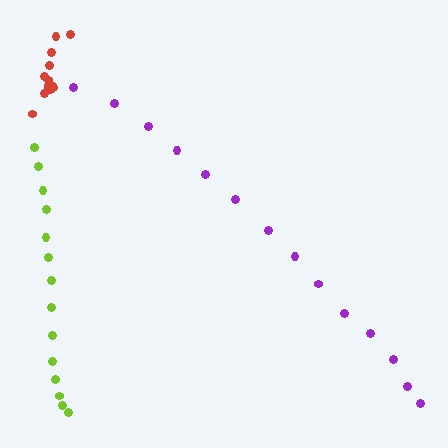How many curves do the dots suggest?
There are 3 distinct paths.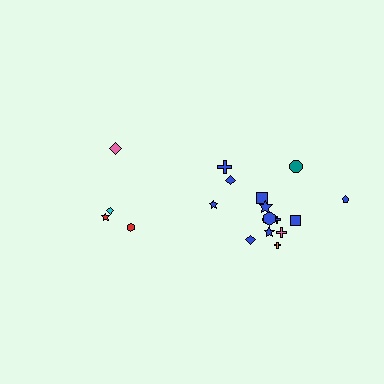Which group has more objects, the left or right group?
The right group.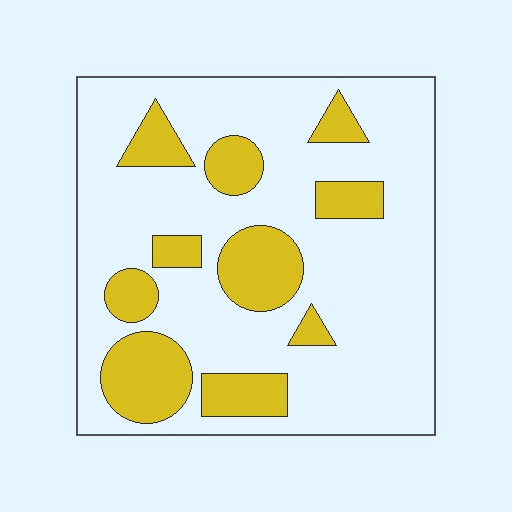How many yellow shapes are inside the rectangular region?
10.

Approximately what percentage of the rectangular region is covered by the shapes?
Approximately 25%.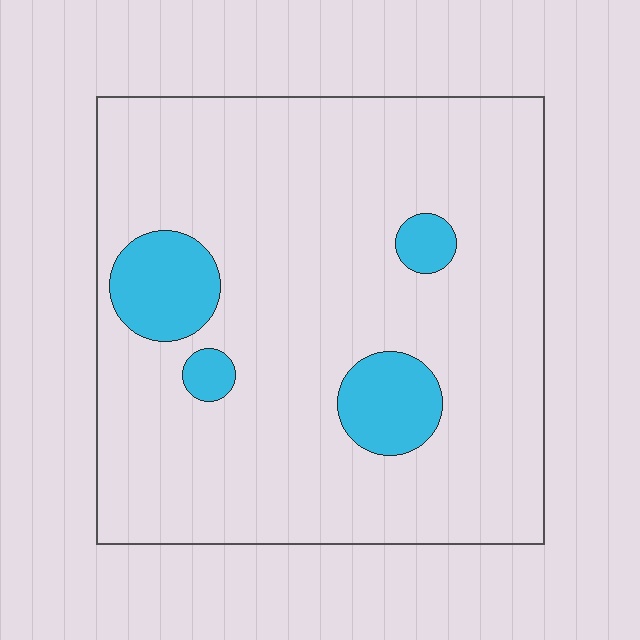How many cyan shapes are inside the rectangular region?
4.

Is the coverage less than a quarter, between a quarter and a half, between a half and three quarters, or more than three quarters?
Less than a quarter.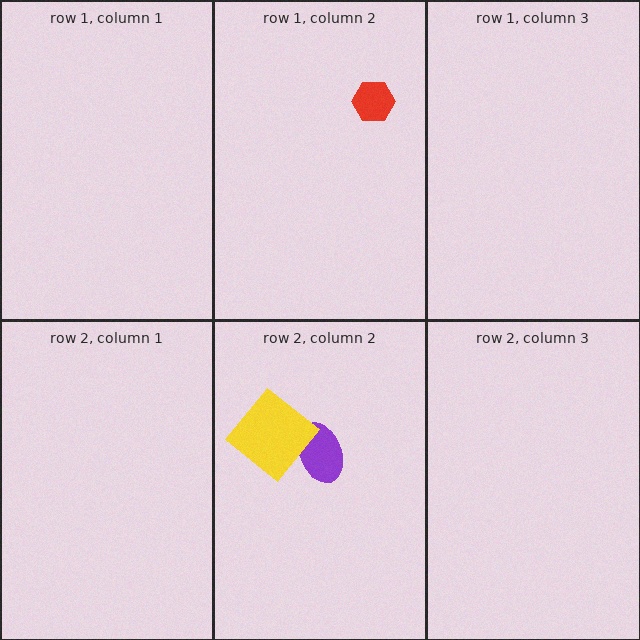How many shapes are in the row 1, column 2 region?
1.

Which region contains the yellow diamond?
The row 2, column 2 region.